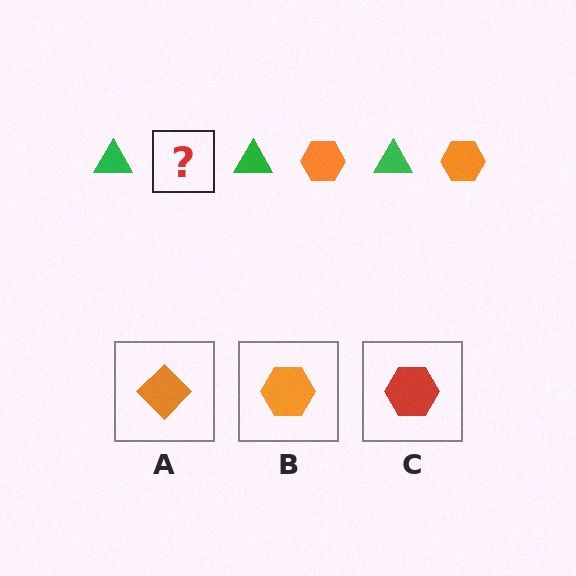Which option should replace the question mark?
Option B.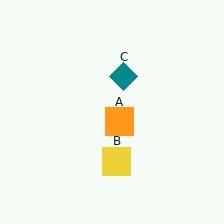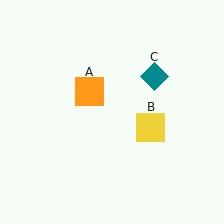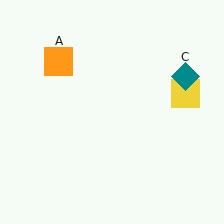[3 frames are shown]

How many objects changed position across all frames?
3 objects changed position: orange square (object A), yellow square (object B), teal diamond (object C).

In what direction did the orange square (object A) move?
The orange square (object A) moved up and to the left.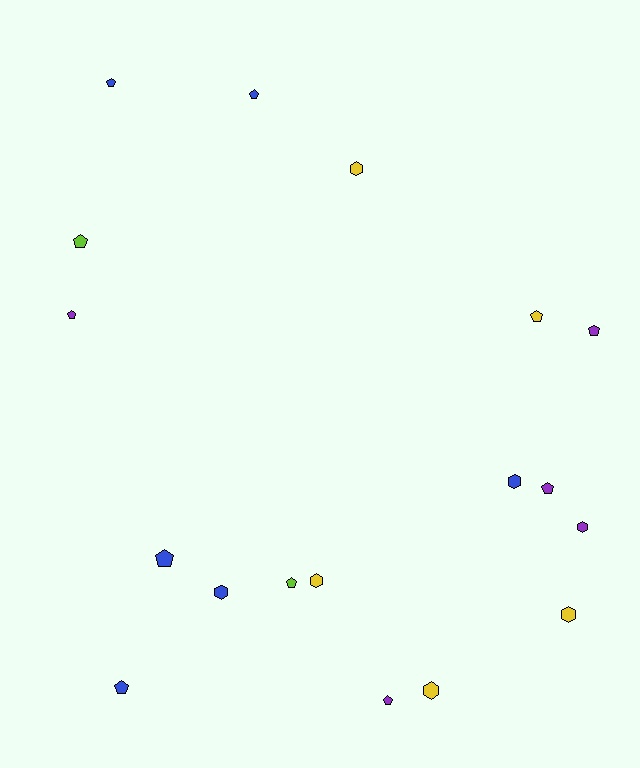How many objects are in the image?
There are 18 objects.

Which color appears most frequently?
Blue, with 6 objects.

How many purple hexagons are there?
There is 1 purple hexagon.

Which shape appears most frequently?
Pentagon, with 11 objects.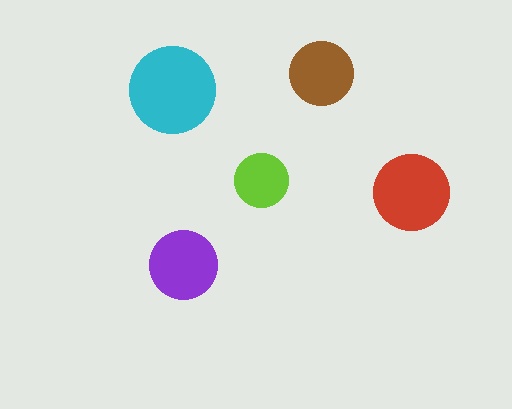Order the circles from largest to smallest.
the cyan one, the red one, the purple one, the brown one, the lime one.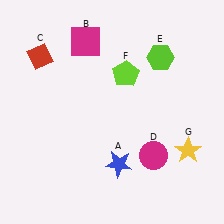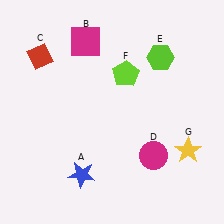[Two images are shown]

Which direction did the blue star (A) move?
The blue star (A) moved left.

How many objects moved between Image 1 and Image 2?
1 object moved between the two images.